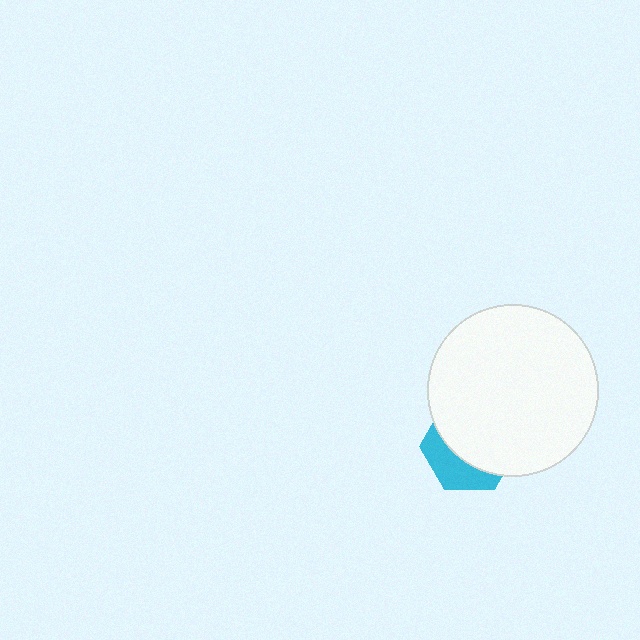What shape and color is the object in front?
The object in front is a white circle.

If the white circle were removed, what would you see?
You would see the complete cyan hexagon.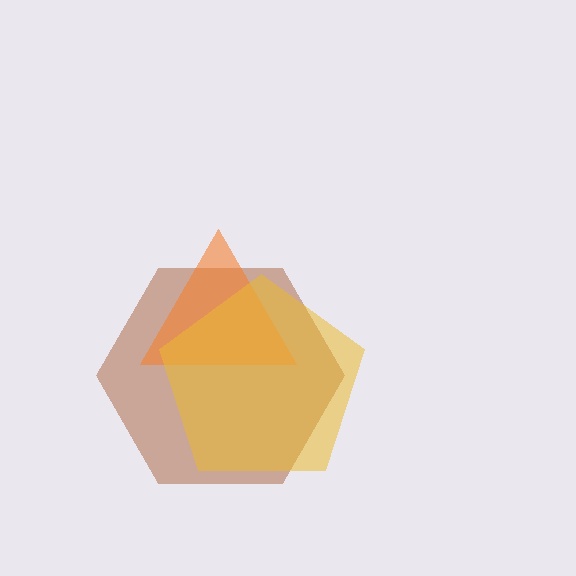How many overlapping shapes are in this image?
There are 3 overlapping shapes in the image.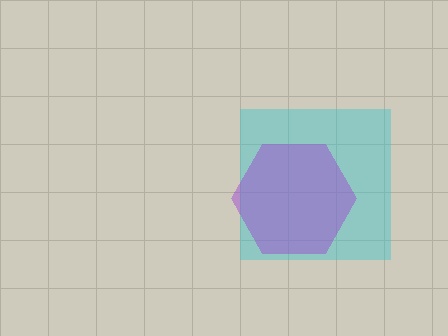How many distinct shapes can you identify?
There are 2 distinct shapes: a cyan square, a purple hexagon.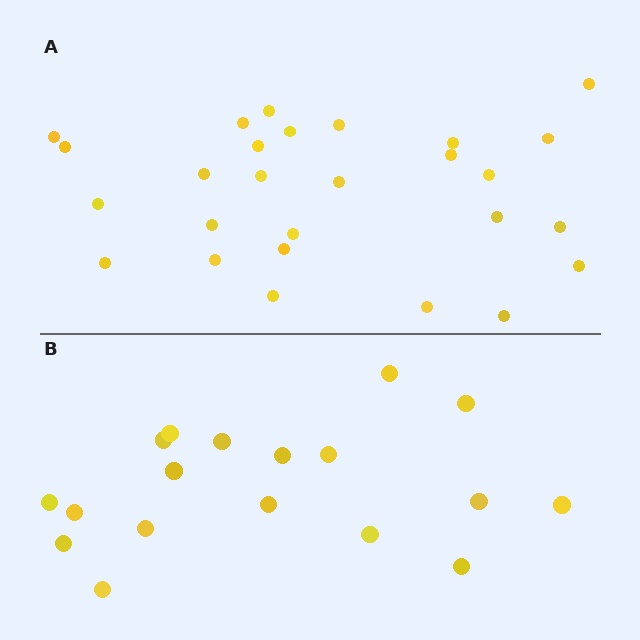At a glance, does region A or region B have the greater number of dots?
Region A (the top region) has more dots.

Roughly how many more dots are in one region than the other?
Region A has roughly 8 or so more dots than region B.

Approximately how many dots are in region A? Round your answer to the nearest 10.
About 30 dots. (The exact count is 27, which rounds to 30.)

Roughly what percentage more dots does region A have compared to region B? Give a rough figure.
About 50% more.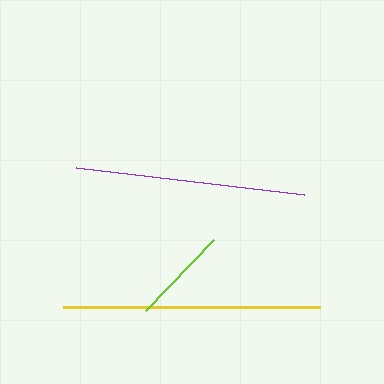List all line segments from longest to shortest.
From longest to shortest: yellow, purple, lime.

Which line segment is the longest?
The yellow line is the longest at approximately 257 pixels.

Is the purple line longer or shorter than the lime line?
The purple line is longer than the lime line.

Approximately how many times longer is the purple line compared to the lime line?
The purple line is approximately 2.3 times the length of the lime line.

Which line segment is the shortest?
The lime line is the shortest at approximately 99 pixels.